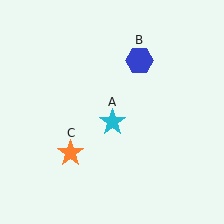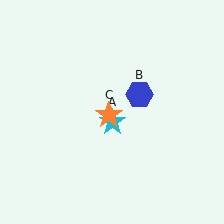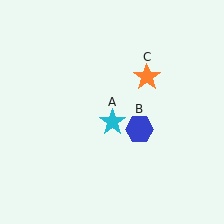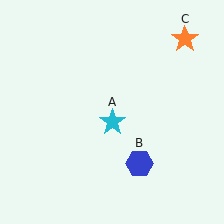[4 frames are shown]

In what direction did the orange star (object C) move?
The orange star (object C) moved up and to the right.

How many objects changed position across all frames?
2 objects changed position: blue hexagon (object B), orange star (object C).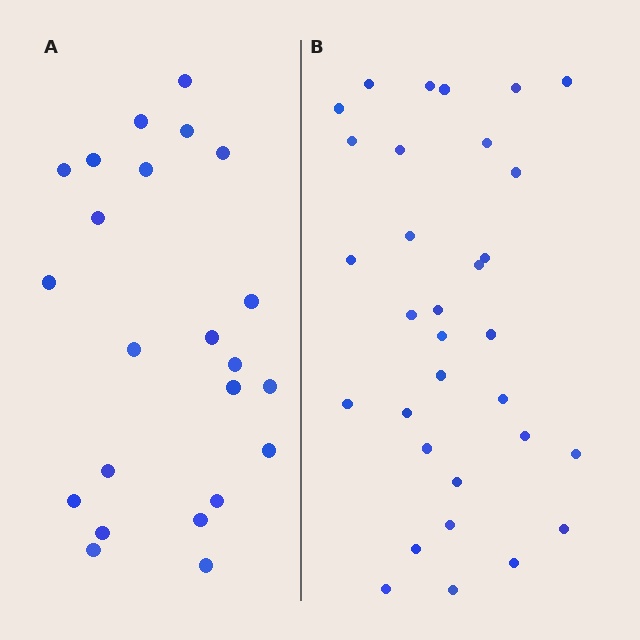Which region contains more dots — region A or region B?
Region B (the right region) has more dots.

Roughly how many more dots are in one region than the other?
Region B has roughly 8 or so more dots than region A.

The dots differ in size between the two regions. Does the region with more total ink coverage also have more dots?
No. Region A has more total ink coverage because its dots are larger, but region B actually contains more individual dots. Total area can be misleading — the number of items is what matters here.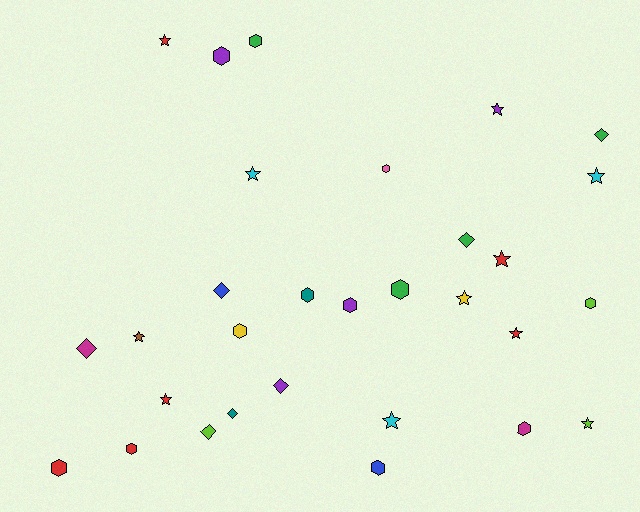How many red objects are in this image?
There are 6 red objects.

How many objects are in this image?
There are 30 objects.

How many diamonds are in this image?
There are 7 diamonds.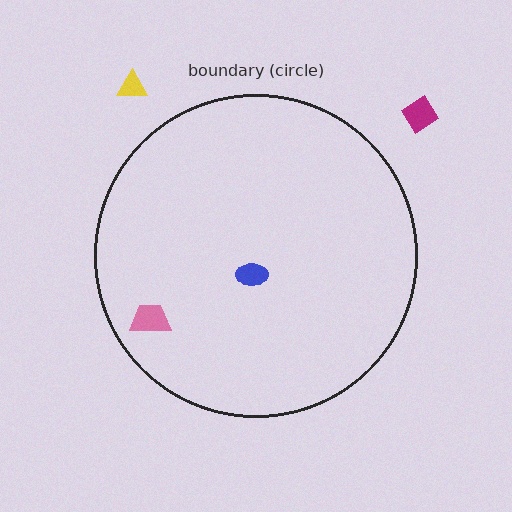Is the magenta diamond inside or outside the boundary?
Outside.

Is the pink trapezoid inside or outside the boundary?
Inside.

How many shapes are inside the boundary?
2 inside, 2 outside.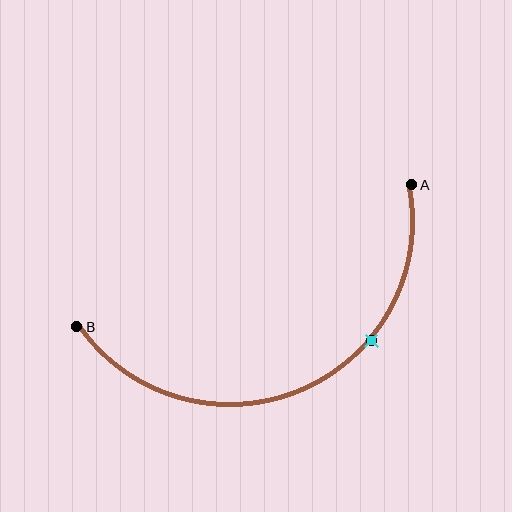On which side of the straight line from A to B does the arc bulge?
The arc bulges below the straight line connecting A and B.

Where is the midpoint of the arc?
The arc midpoint is the point on the curve farthest from the straight line joining A and B. It sits below that line.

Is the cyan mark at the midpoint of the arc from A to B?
No. The cyan mark lies on the arc but is closer to endpoint A. The arc midpoint would be at the point on the curve equidistant along the arc from both A and B.